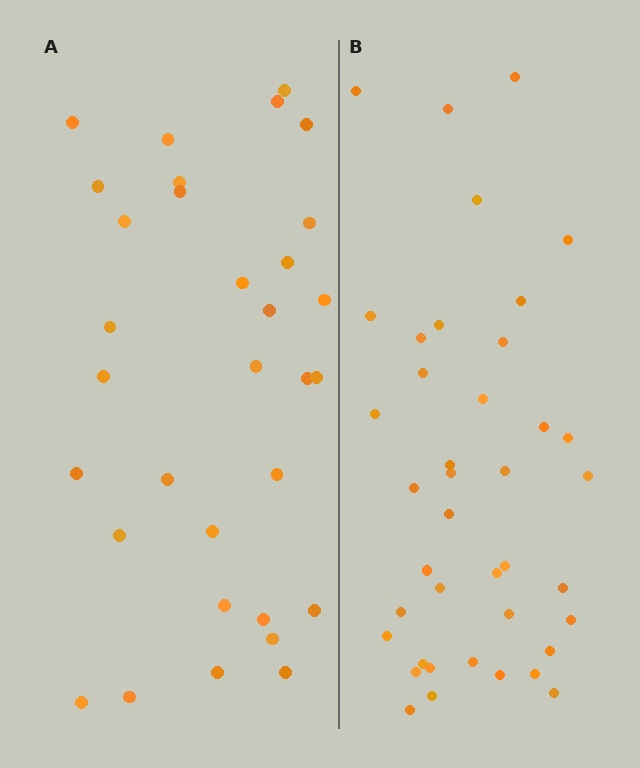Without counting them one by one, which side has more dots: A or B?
Region B (the right region) has more dots.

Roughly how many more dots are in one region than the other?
Region B has roughly 8 or so more dots than region A.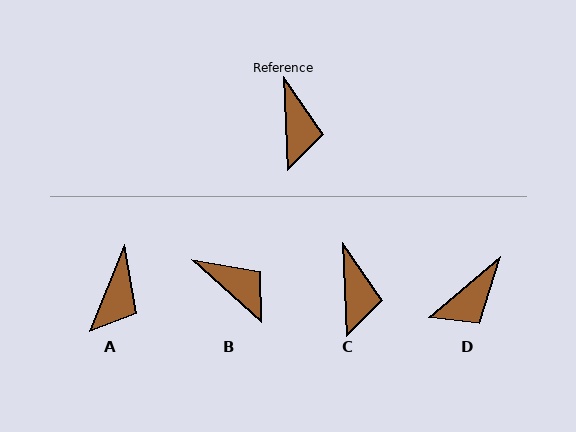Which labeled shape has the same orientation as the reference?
C.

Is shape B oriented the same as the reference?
No, it is off by about 46 degrees.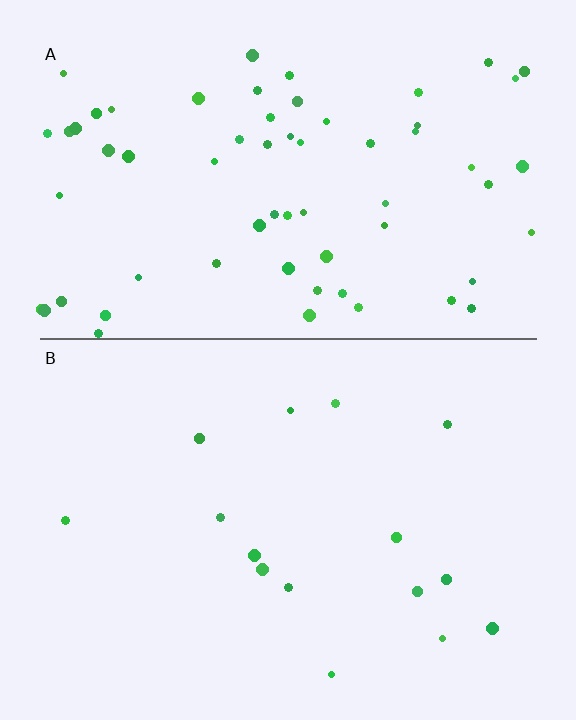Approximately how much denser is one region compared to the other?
Approximately 4.1× — region A over region B.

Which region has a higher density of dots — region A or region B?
A (the top).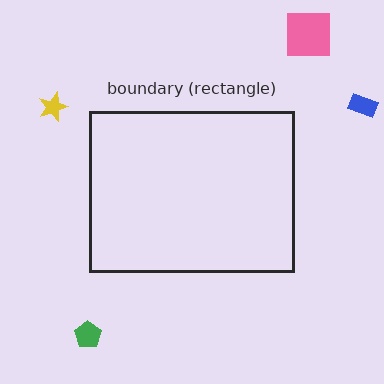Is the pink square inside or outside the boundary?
Outside.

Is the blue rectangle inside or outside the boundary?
Outside.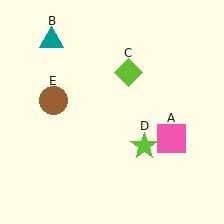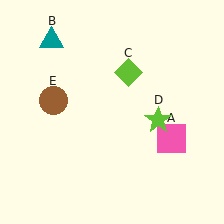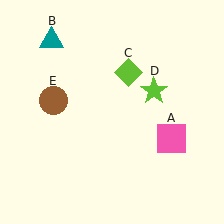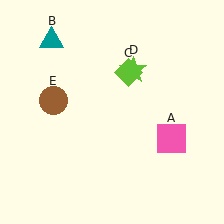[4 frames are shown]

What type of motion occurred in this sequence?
The lime star (object D) rotated counterclockwise around the center of the scene.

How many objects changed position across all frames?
1 object changed position: lime star (object D).